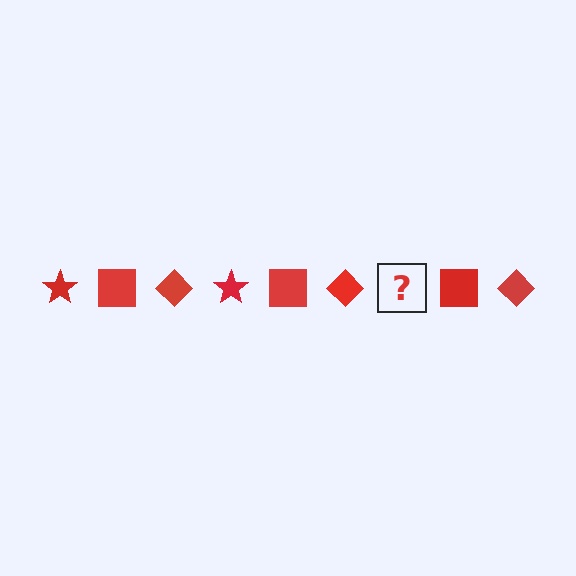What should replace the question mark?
The question mark should be replaced with a red star.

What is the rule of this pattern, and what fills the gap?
The rule is that the pattern cycles through star, square, diamond shapes in red. The gap should be filled with a red star.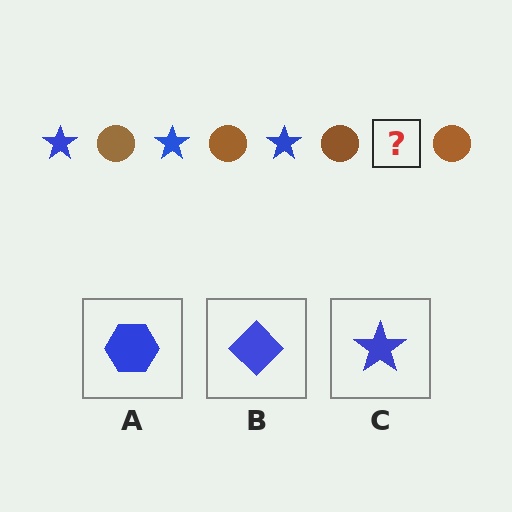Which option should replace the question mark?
Option C.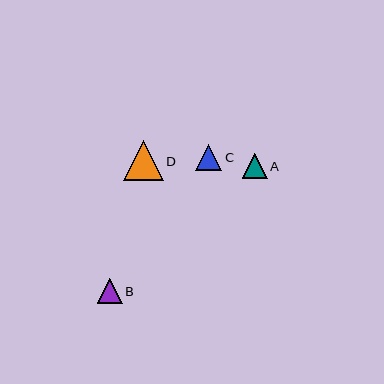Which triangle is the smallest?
Triangle B is the smallest with a size of approximately 25 pixels.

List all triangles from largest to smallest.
From largest to smallest: D, C, A, B.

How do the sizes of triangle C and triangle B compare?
Triangle C and triangle B are approximately the same size.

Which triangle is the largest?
Triangle D is the largest with a size of approximately 40 pixels.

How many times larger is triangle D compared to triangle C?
Triangle D is approximately 1.5 times the size of triangle C.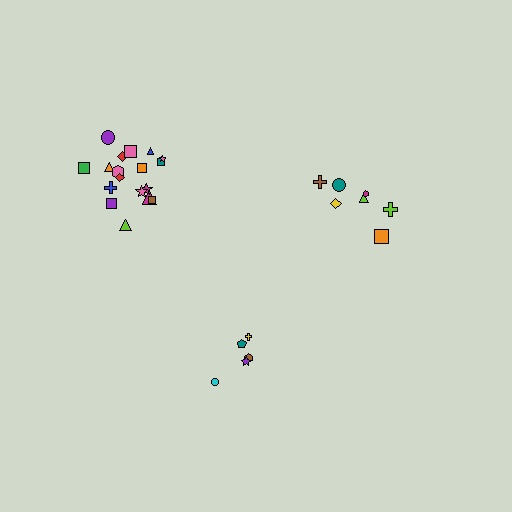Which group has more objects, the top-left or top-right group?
The top-left group.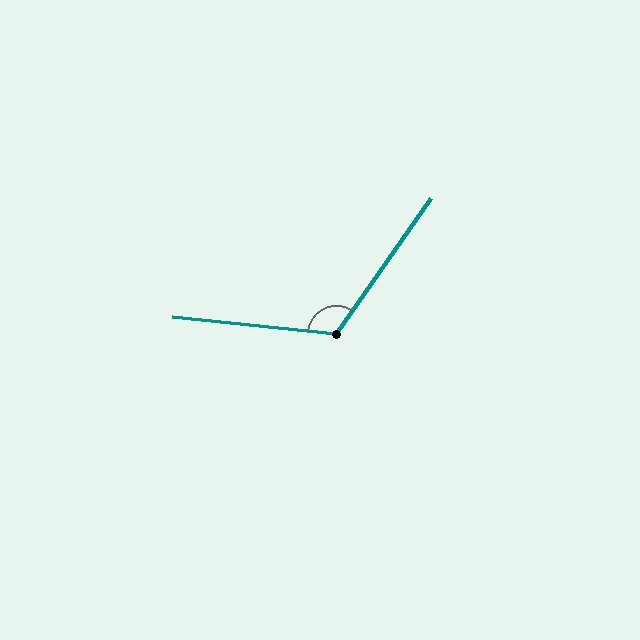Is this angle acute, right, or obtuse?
It is obtuse.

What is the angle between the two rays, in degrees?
Approximately 119 degrees.